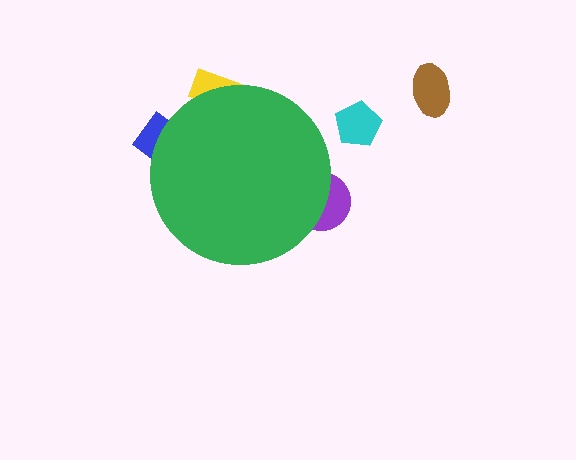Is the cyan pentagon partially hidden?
No, the cyan pentagon is fully visible.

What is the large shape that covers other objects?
A green circle.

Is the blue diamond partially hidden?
Yes, the blue diamond is partially hidden behind the green circle.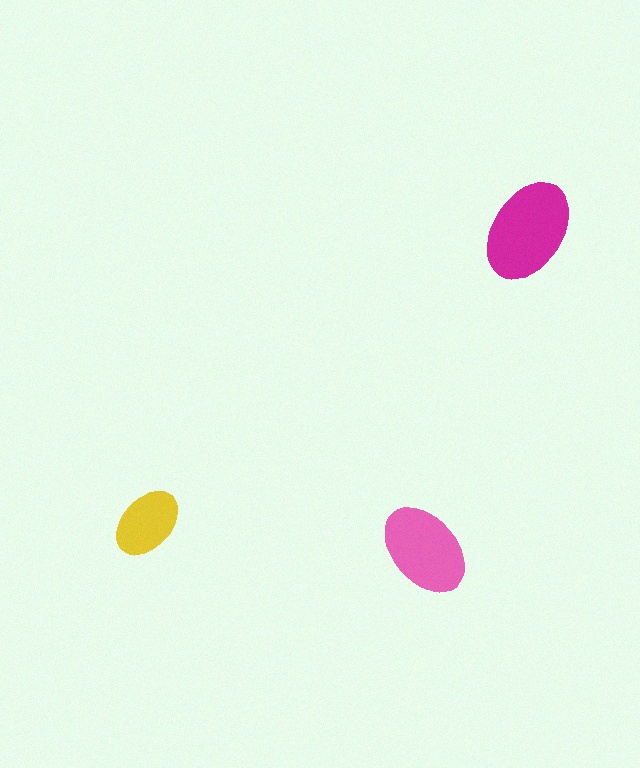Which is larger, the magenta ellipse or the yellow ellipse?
The magenta one.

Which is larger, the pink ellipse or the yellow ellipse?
The pink one.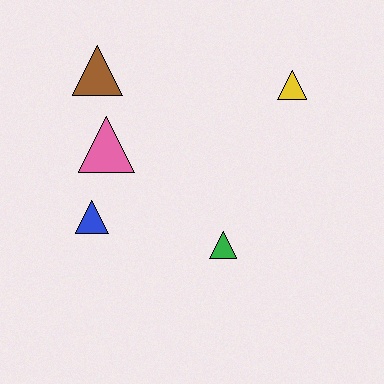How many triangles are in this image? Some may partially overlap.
There are 5 triangles.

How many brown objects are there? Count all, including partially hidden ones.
There is 1 brown object.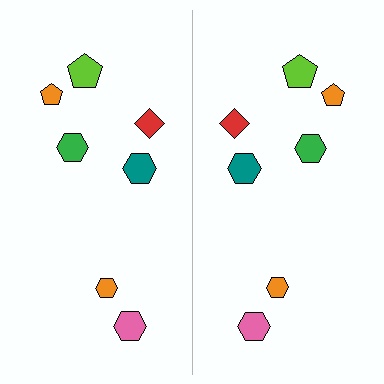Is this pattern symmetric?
Yes, this pattern has bilateral (reflection) symmetry.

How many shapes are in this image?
There are 14 shapes in this image.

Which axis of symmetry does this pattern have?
The pattern has a vertical axis of symmetry running through the center of the image.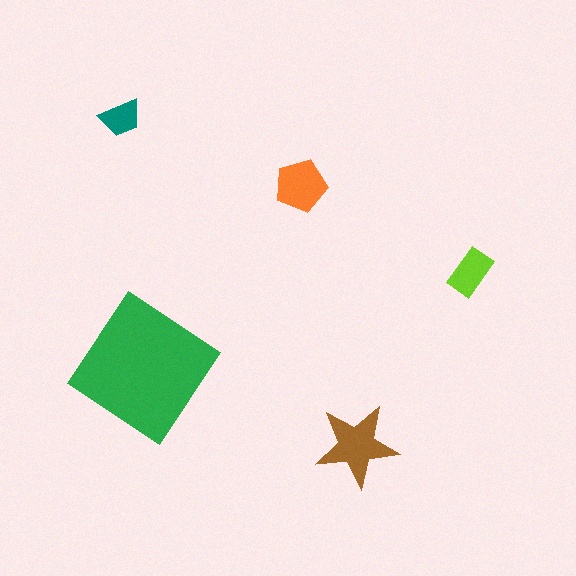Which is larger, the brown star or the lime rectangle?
The brown star.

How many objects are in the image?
There are 5 objects in the image.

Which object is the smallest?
The teal trapezoid.